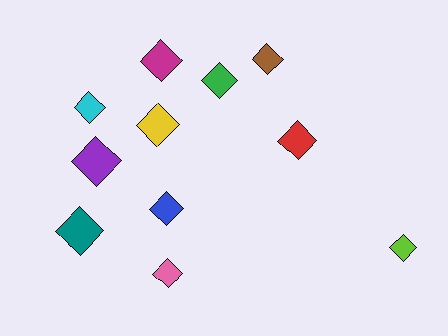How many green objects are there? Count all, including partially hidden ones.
There is 1 green object.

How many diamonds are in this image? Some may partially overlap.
There are 11 diamonds.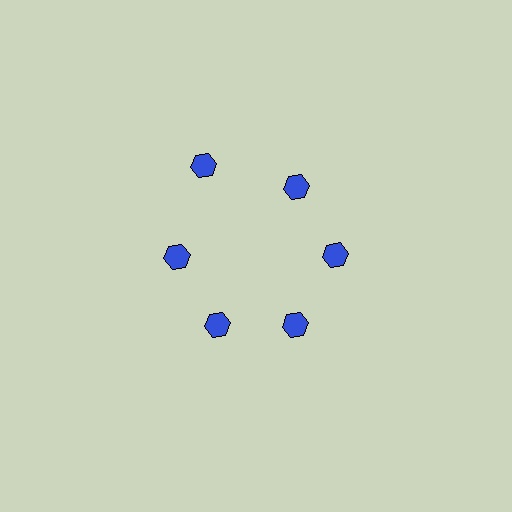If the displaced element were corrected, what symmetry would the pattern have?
It would have 6-fold rotational symmetry — the pattern would map onto itself every 60 degrees.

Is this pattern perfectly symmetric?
No. The 6 blue hexagons are arranged in a ring, but one element near the 11 o'clock position is pushed outward from the center, breaking the 6-fold rotational symmetry.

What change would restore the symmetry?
The symmetry would be restored by moving it inward, back onto the ring so that all 6 hexagons sit at equal angles and equal distance from the center.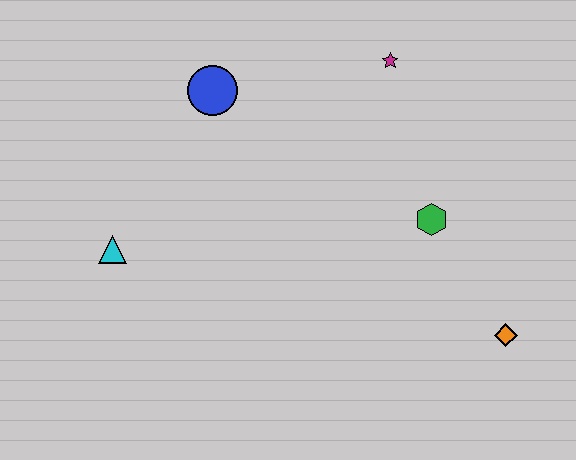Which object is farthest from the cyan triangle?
The orange diamond is farthest from the cyan triangle.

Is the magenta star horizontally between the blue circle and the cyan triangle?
No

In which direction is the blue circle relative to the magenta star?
The blue circle is to the left of the magenta star.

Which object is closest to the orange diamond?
The green hexagon is closest to the orange diamond.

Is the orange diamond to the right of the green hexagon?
Yes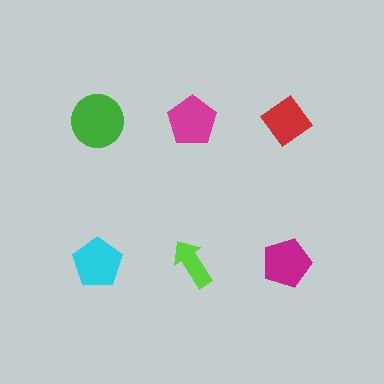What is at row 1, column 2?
A magenta pentagon.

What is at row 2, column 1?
A cyan pentagon.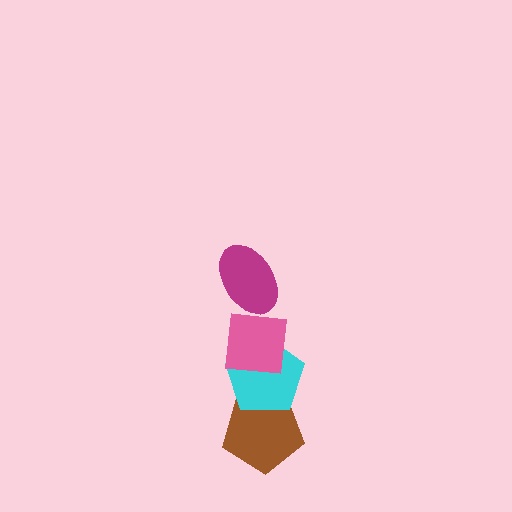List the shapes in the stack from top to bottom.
From top to bottom: the magenta ellipse, the pink square, the cyan pentagon, the brown pentagon.